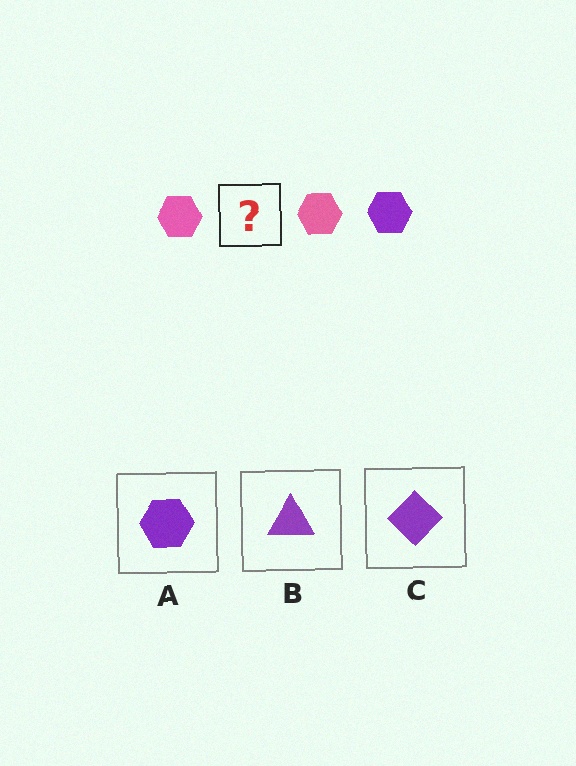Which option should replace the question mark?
Option A.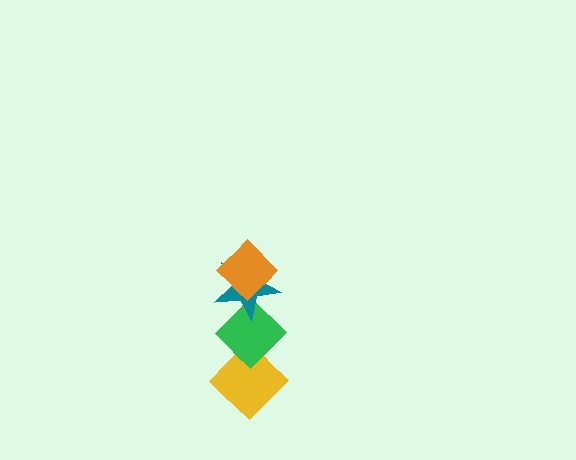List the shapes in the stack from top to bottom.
From top to bottom: the orange diamond, the teal star, the green diamond, the yellow diamond.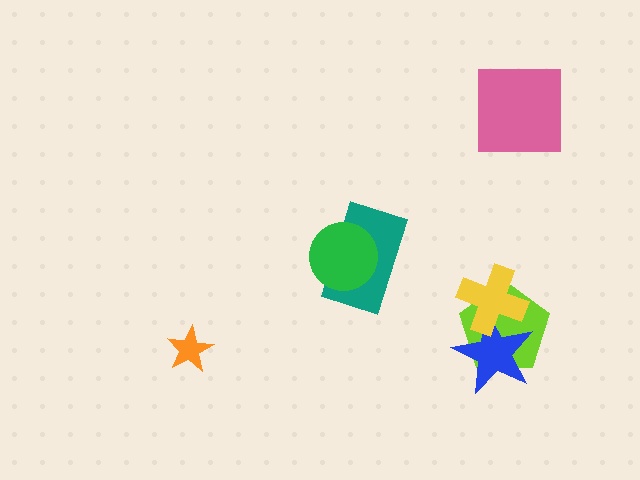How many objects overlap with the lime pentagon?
2 objects overlap with the lime pentagon.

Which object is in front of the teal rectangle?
The green circle is in front of the teal rectangle.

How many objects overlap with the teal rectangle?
1 object overlaps with the teal rectangle.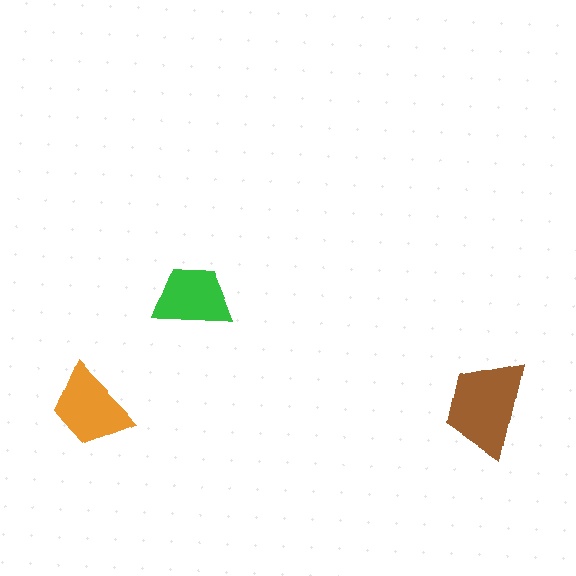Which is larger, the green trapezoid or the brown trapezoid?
The brown one.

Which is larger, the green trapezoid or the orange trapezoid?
The orange one.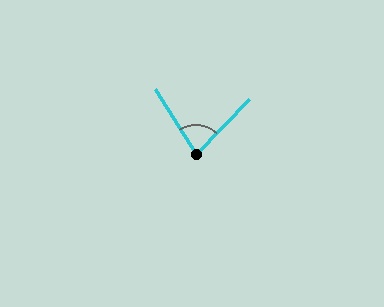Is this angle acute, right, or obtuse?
It is acute.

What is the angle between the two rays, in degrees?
Approximately 76 degrees.